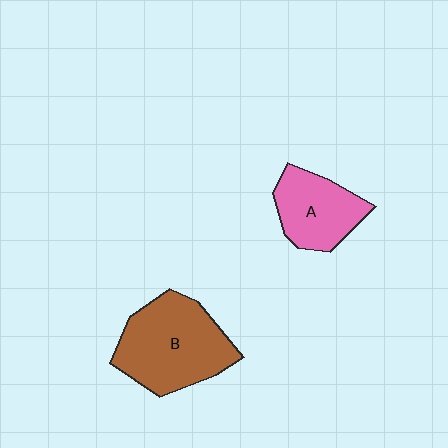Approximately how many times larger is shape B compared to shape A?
Approximately 1.5 times.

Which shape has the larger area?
Shape B (brown).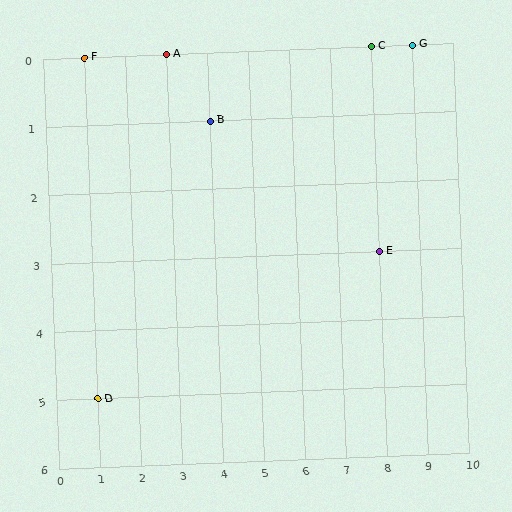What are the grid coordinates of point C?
Point C is at grid coordinates (8, 0).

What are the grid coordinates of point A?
Point A is at grid coordinates (3, 0).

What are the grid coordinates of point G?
Point G is at grid coordinates (9, 0).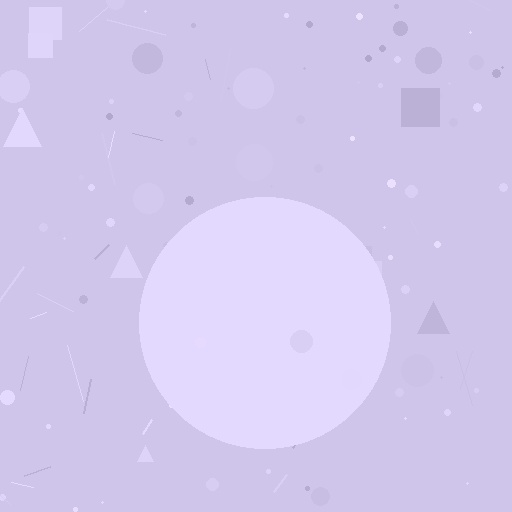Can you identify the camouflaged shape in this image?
The camouflaged shape is a circle.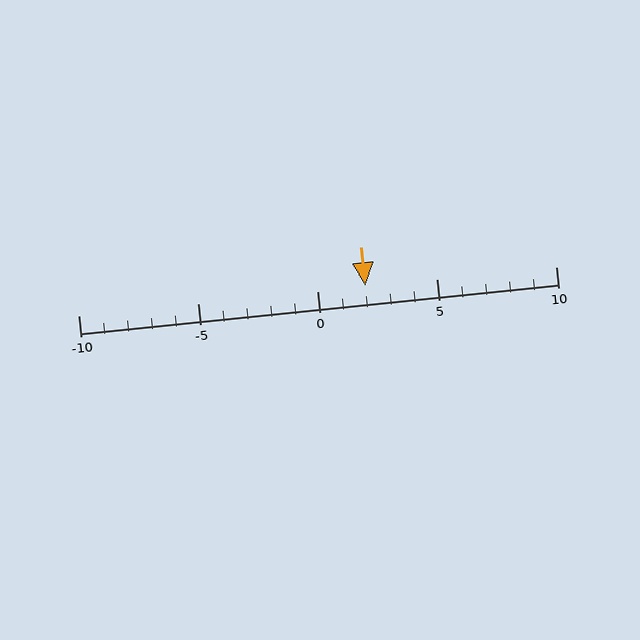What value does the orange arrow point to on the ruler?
The orange arrow points to approximately 2.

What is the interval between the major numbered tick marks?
The major tick marks are spaced 5 units apart.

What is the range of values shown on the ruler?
The ruler shows values from -10 to 10.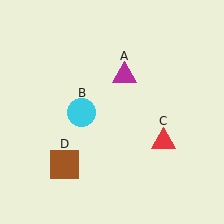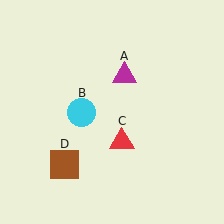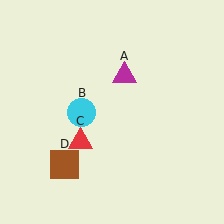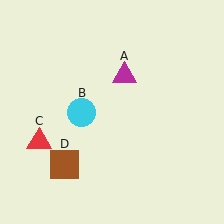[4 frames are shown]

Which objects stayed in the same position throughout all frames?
Magenta triangle (object A) and cyan circle (object B) and brown square (object D) remained stationary.